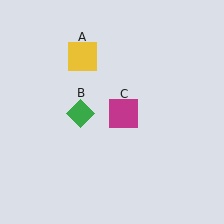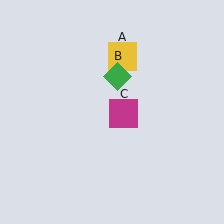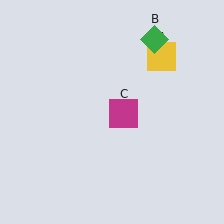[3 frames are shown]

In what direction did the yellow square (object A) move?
The yellow square (object A) moved right.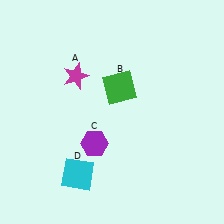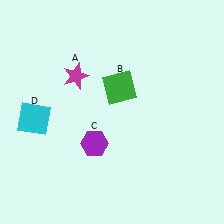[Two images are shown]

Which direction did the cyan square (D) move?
The cyan square (D) moved up.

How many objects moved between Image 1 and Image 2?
1 object moved between the two images.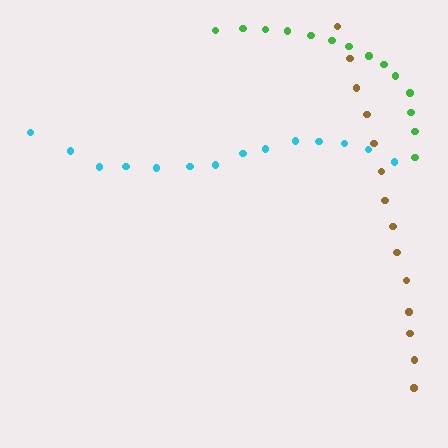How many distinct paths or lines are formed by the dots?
There are 3 distinct paths.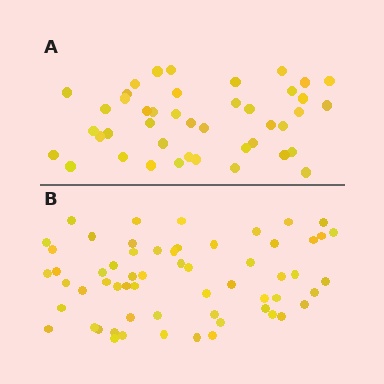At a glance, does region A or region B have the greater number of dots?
Region B (the bottom region) has more dots.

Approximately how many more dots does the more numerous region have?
Region B has approximately 15 more dots than region A.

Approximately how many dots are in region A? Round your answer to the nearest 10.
About 40 dots. (The exact count is 43, which rounds to 40.)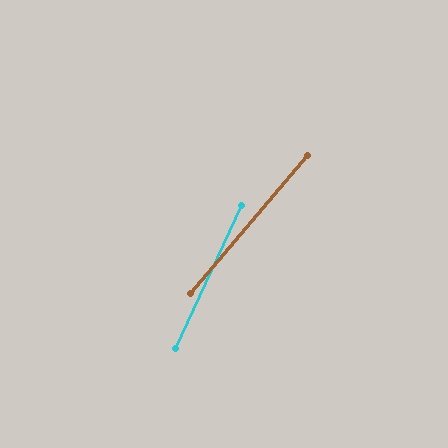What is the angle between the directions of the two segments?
Approximately 15 degrees.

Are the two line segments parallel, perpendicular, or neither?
Neither parallel nor perpendicular — they differ by about 15°.